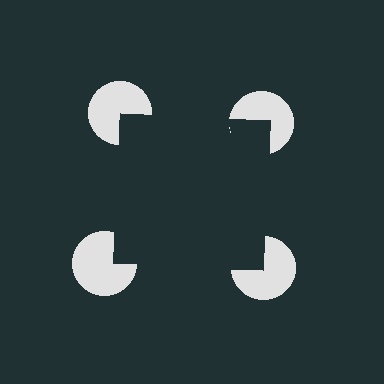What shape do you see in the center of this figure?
An illusory square — its edges are inferred from the aligned wedge cuts in the pac-man discs, not physically drawn.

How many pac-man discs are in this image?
There are 4 — one at each vertex of the illusory square.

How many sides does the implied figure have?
4 sides.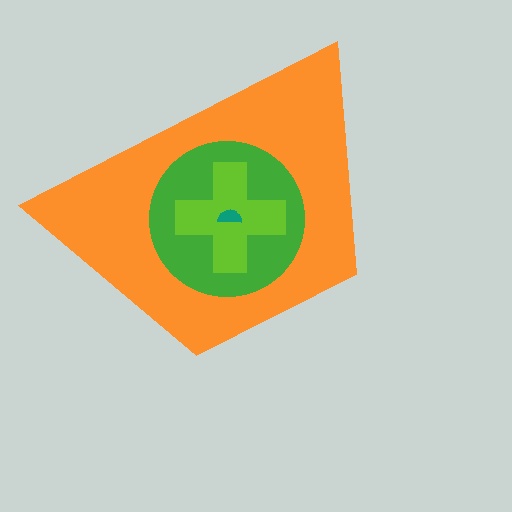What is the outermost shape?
The orange trapezoid.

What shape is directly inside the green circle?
The lime cross.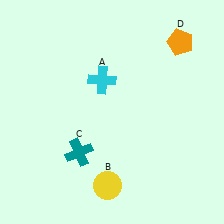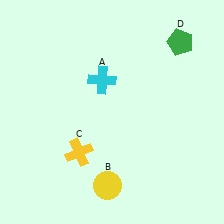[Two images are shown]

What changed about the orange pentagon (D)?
In Image 1, D is orange. In Image 2, it changed to green.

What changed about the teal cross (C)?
In Image 1, C is teal. In Image 2, it changed to yellow.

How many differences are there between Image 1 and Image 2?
There are 2 differences between the two images.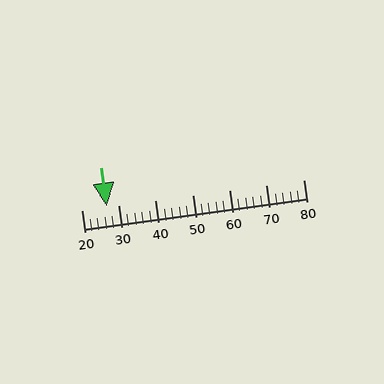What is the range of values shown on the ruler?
The ruler shows values from 20 to 80.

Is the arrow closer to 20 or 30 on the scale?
The arrow is closer to 30.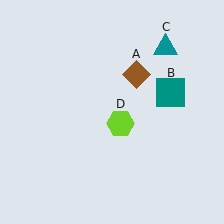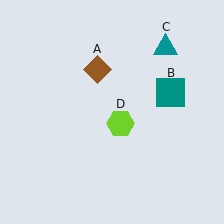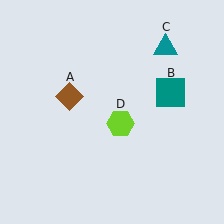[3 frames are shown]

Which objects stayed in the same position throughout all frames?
Teal square (object B) and teal triangle (object C) and lime hexagon (object D) remained stationary.